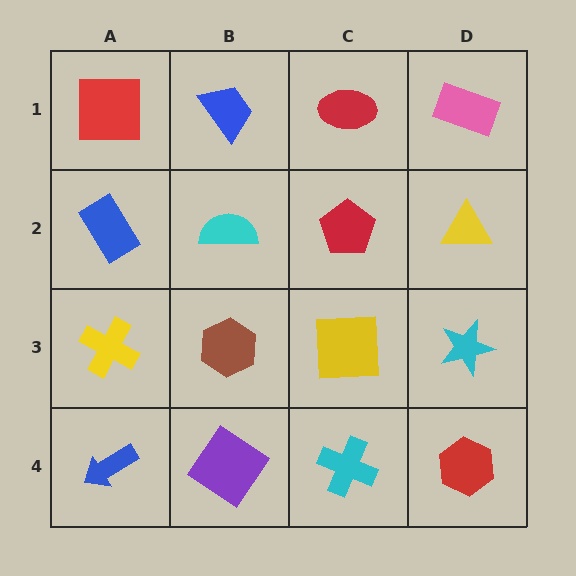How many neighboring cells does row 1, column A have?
2.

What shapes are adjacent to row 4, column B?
A brown hexagon (row 3, column B), a blue arrow (row 4, column A), a cyan cross (row 4, column C).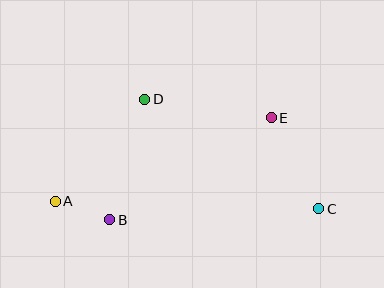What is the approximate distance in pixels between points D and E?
The distance between D and E is approximately 128 pixels.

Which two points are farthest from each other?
Points A and C are farthest from each other.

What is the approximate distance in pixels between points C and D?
The distance between C and D is approximately 205 pixels.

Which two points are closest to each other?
Points A and B are closest to each other.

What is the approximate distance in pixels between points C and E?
The distance between C and E is approximately 103 pixels.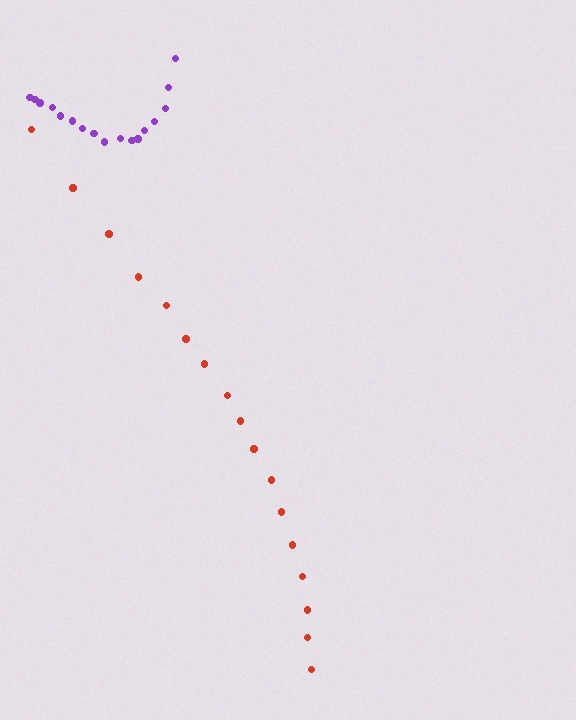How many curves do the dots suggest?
There are 2 distinct paths.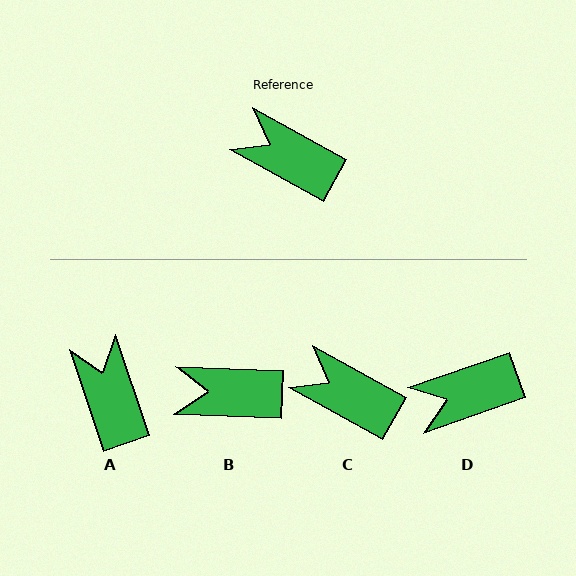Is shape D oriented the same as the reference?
No, it is off by about 48 degrees.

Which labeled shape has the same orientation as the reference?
C.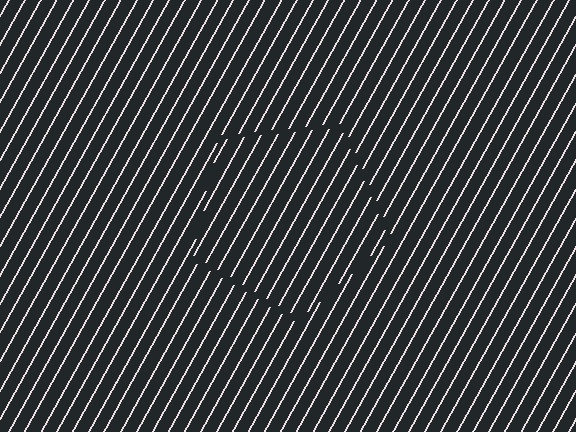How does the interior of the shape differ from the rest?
The interior of the shape contains the same grating, shifted by half a period — the contour is defined by the phase discontinuity where line-ends from the inner and outer gratings abut.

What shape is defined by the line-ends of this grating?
An illusory pentagon. The interior of the shape contains the same grating, shifted by half a period — the contour is defined by the phase discontinuity where line-ends from the inner and outer gratings abut.